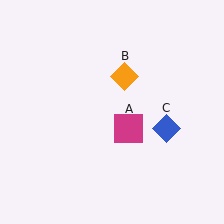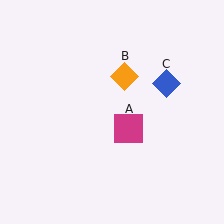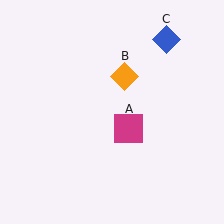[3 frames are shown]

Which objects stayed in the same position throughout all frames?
Magenta square (object A) and orange diamond (object B) remained stationary.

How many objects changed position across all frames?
1 object changed position: blue diamond (object C).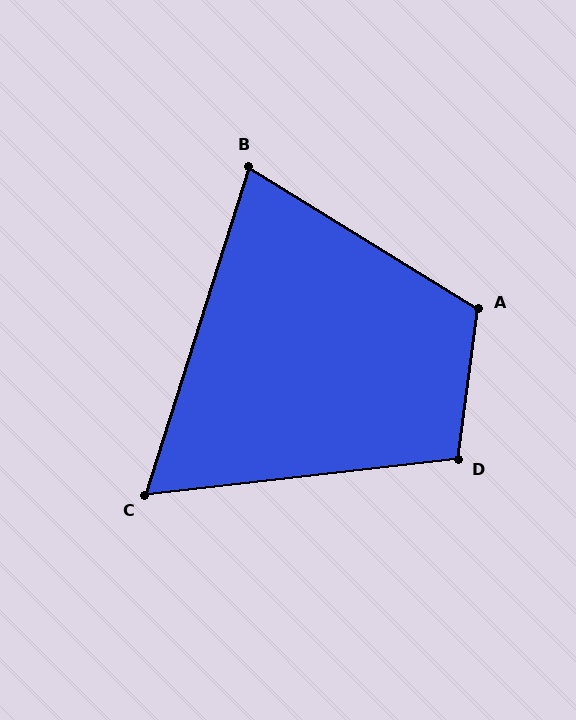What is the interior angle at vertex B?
Approximately 76 degrees (acute).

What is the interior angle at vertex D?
Approximately 104 degrees (obtuse).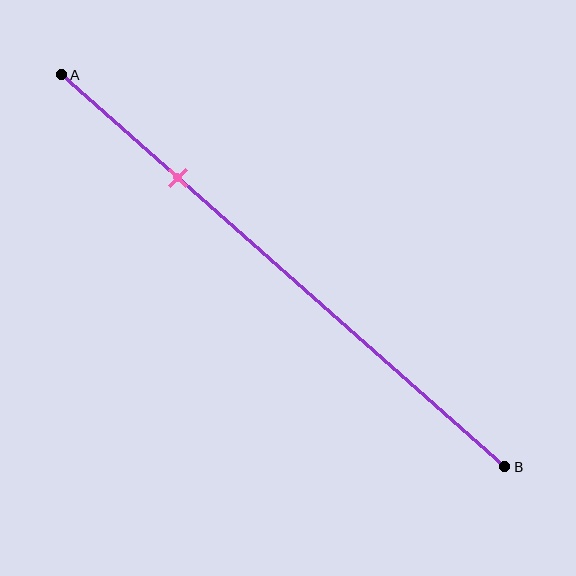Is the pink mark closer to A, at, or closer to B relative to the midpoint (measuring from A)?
The pink mark is closer to point A than the midpoint of segment AB.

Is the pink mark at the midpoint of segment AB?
No, the mark is at about 25% from A, not at the 50% midpoint.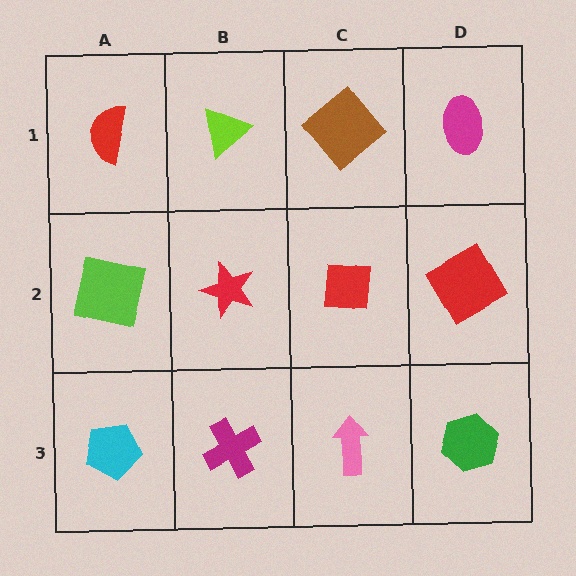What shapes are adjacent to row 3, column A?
A lime square (row 2, column A), a magenta cross (row 3, column B).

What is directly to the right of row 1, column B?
A brown diamond.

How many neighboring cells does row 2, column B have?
4.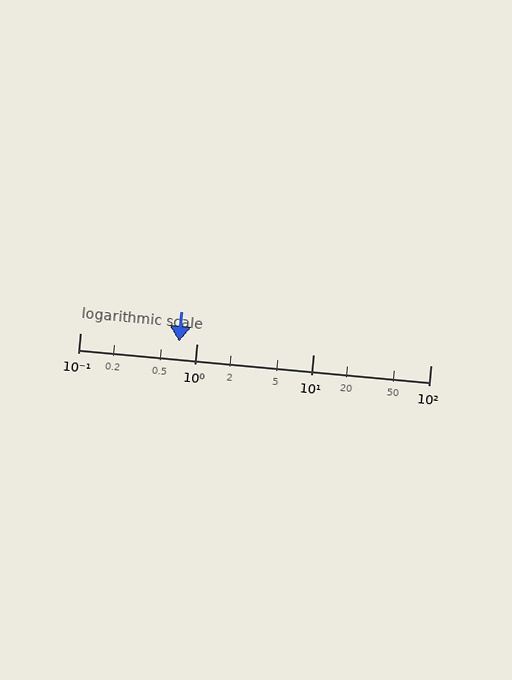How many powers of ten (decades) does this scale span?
The scale spans 3 decades, from 0.1 to 100.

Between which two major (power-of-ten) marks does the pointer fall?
The pointer is between 0.1 and 1.